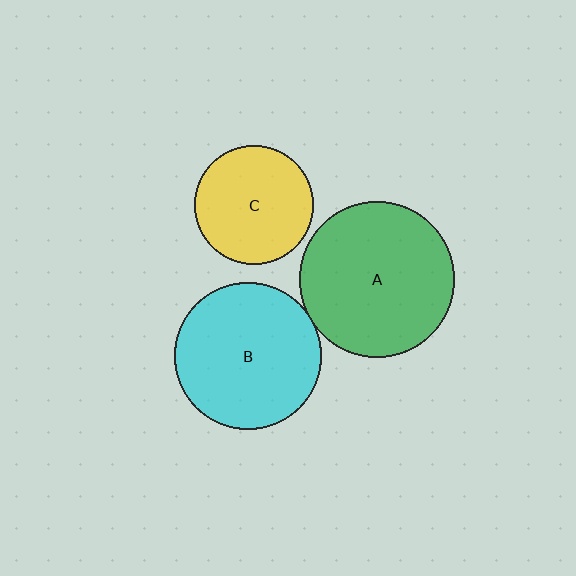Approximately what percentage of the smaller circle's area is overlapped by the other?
Approximately 5%.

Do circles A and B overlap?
Yes.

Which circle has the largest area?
Circle A (green).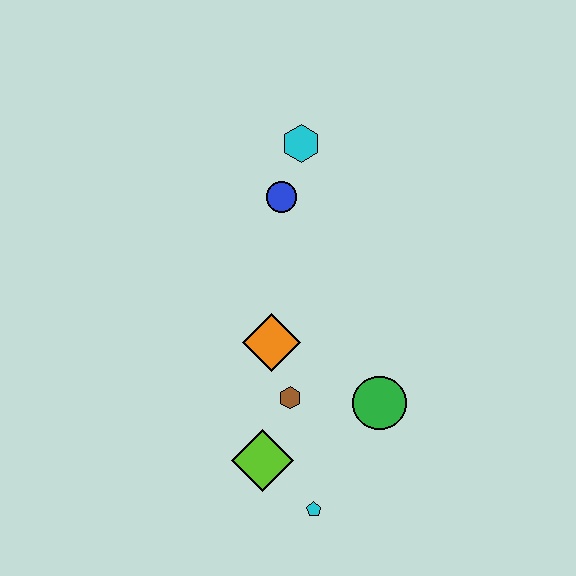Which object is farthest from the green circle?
The cyan hexagon is farthest from the green circle.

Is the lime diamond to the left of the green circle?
Yes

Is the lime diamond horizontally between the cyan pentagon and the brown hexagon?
No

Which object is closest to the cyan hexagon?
The blue circle is closest to the cyan hexagon.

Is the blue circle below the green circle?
No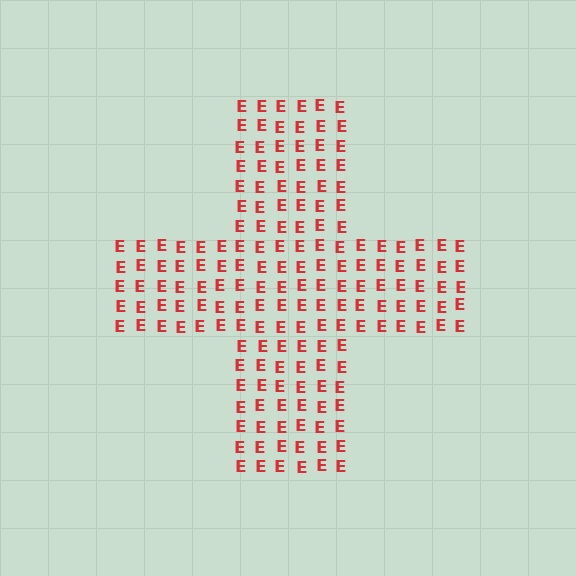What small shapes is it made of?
It is made of small letter E's.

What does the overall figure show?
The overall figure shows a cross.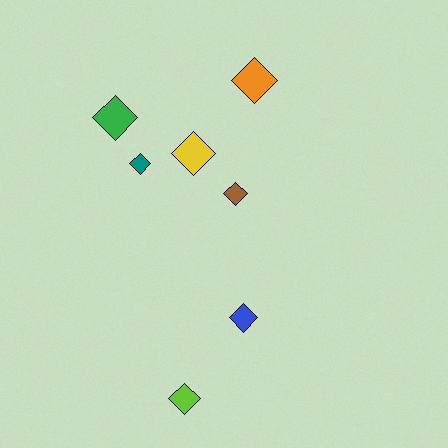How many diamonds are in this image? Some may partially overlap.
There are 7 diamonds.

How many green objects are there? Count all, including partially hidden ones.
There is 1 green object.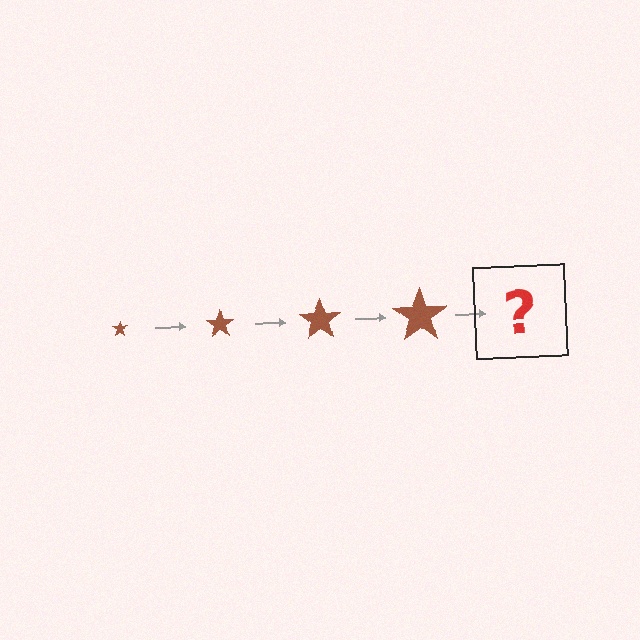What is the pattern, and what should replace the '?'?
The pattern is that the star gets progressively larger each step. The '?' should be a brown star, larger than the previous one.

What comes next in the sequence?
The next element should be a brown star, larger than the previous one.